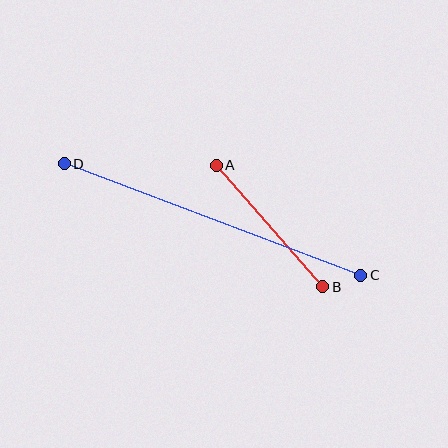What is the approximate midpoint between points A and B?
The midpoint is at approximately (270, 226) pixels.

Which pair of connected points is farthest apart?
Points C and D are farthest apart.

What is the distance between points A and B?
The distance is approximately 162 pixels.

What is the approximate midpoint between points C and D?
The midpoint is at approximately (212, 219) pixels.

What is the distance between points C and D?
The distance is approximately 317 pixels.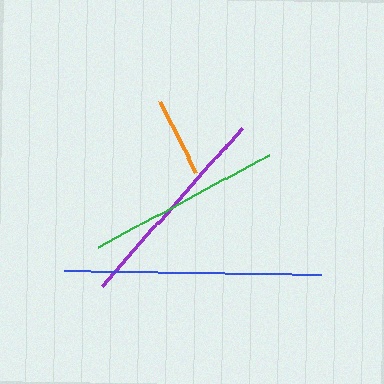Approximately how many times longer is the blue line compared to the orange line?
The blue line is approximately 3.2 times the length of the orange line.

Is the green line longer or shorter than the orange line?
The green line is longer than the orange line.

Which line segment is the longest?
The blue line is the longest at approximately 257 pixels.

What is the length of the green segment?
The green segment is approximately 193 pixels long.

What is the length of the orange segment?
The orange segment is approximately 79 pixels long.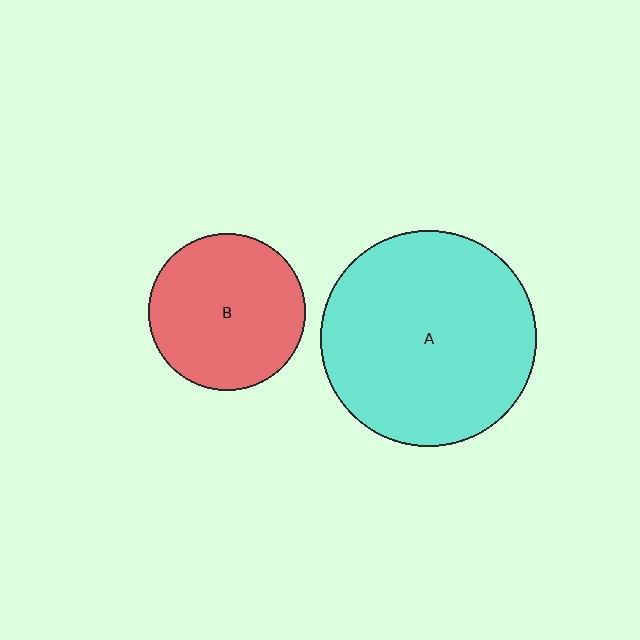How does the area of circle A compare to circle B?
Approximately 1.9 times.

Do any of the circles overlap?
No, none of the circles overlap.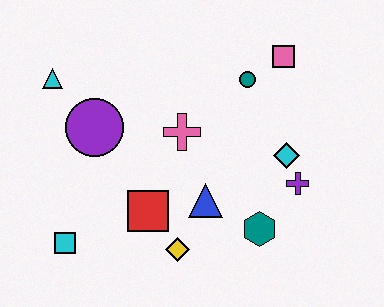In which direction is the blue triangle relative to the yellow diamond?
The blue triangle is above the yellow diamond.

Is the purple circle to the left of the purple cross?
Yes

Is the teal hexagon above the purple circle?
No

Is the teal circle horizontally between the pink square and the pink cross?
Yes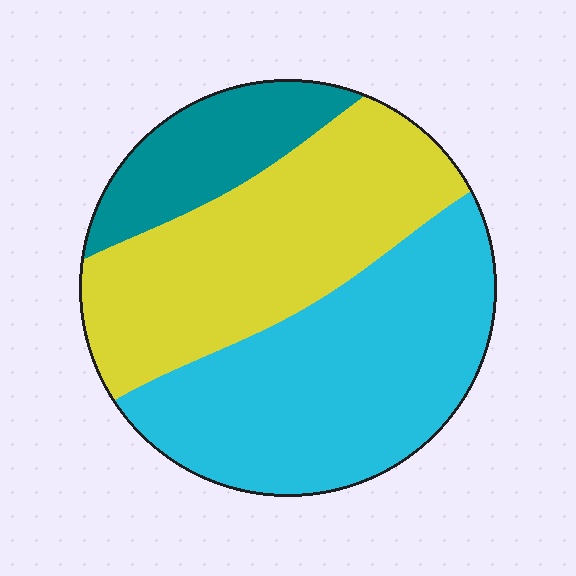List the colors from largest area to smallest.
From largest to smallest: cyan, yellow, teal.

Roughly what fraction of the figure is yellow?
Yellow takes up between a quarter and a half of the figure.